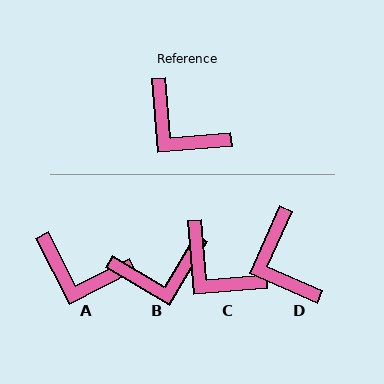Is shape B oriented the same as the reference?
No, it is off by about 55 degrees.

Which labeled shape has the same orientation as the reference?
C.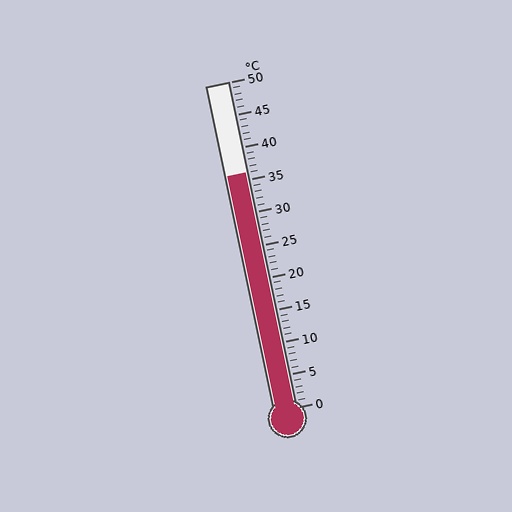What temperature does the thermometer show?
The thermometer shows approximately 36°C.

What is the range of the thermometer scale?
The thermometer scale ranges from 0°C to 50°C.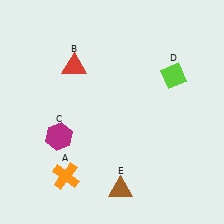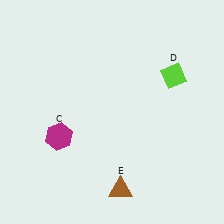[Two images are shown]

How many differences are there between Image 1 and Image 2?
There are 2 differences between the two images.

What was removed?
The orange cross (A), the red triangle (B) were removed in Image 2.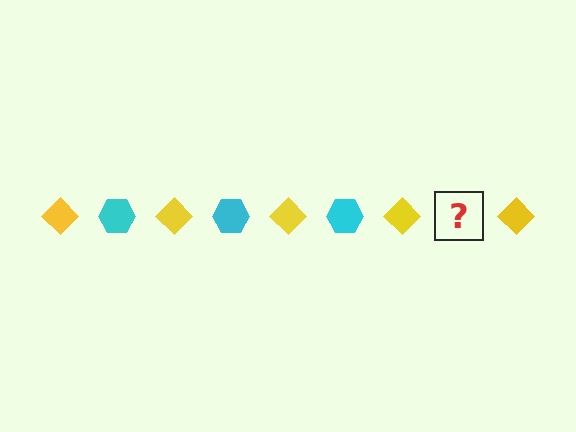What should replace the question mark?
The question mark should be replaced with a cyan hexagon.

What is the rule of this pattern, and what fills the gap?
The rule is that the pattern alternates between yellow diamond and cyan hexagon. The gap should be filled with a cyan hexagon.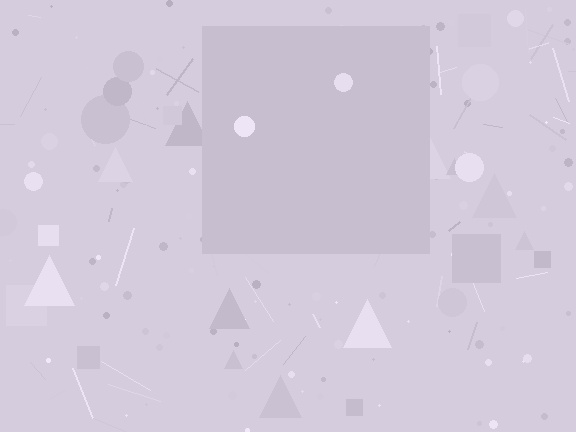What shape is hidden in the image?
A square is hidden in the image.